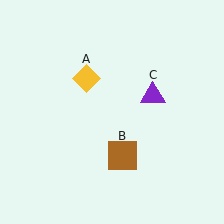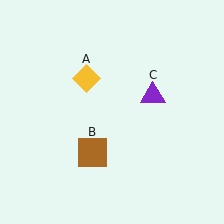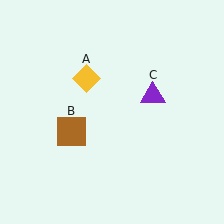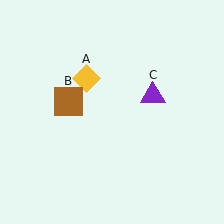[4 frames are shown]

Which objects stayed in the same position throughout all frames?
Yellow diamond (object A) and purple triangle (object C) remained stationary.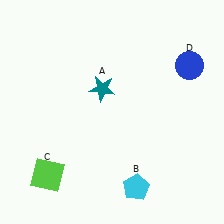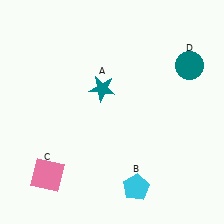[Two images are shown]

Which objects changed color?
C changed from lime to pink. D changed from blue to teal.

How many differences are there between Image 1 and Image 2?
There are 2 differences between the two images.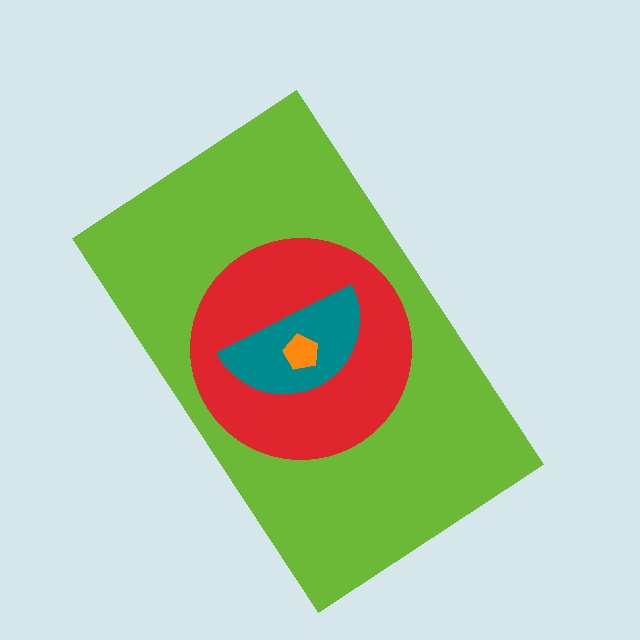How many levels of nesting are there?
4.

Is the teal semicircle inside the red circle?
Yes.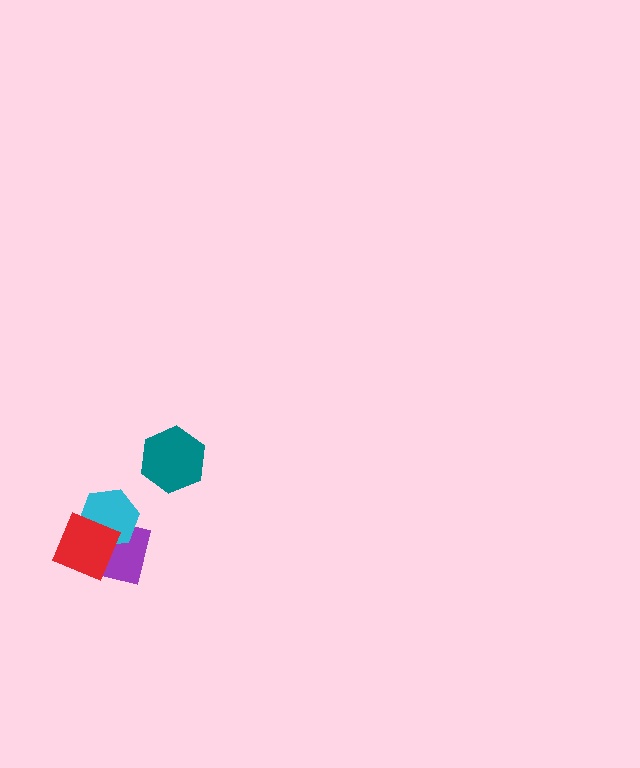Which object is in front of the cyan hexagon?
The red diamond is in front of the cyan hexagon.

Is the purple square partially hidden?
Yes, it is partially covered by another shape.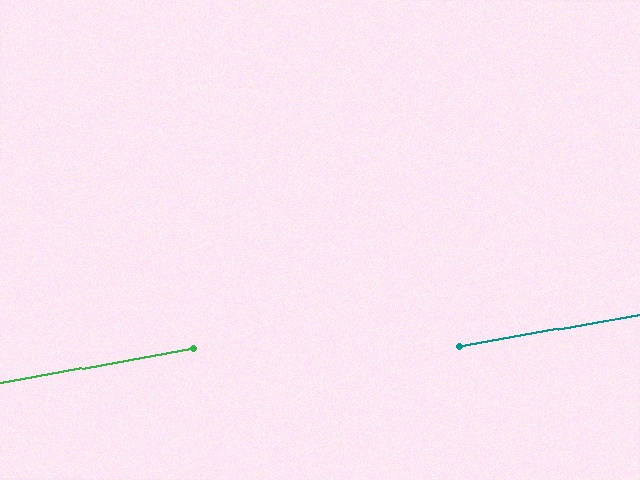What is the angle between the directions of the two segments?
Approximately 0 degrees.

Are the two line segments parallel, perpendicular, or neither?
Parallel — their directions differ by only 0.2°.